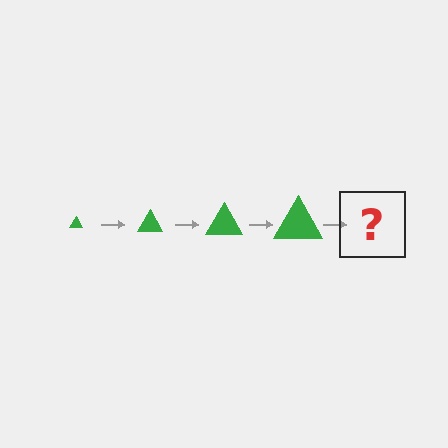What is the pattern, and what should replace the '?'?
The pattern is that the triangle gets progressively larger each step. The '?' should be a green triangle, larger than the previous one.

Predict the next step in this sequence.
The next step is a green triangle, larger than the previous one.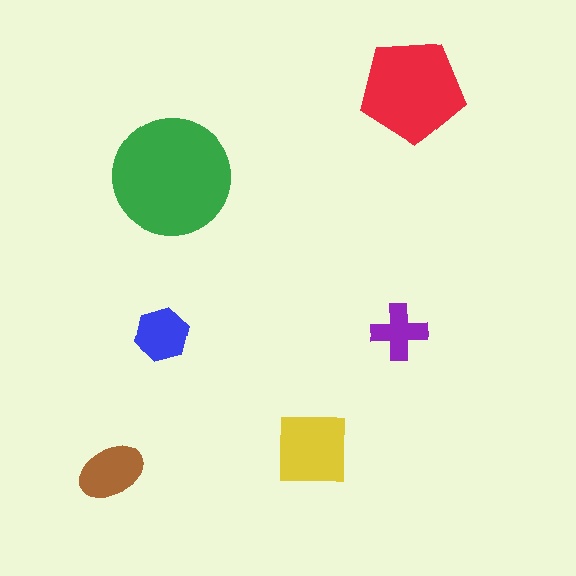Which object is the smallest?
The purple cross.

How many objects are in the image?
There are 6 objects in the image.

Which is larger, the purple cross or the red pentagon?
The red pentagon.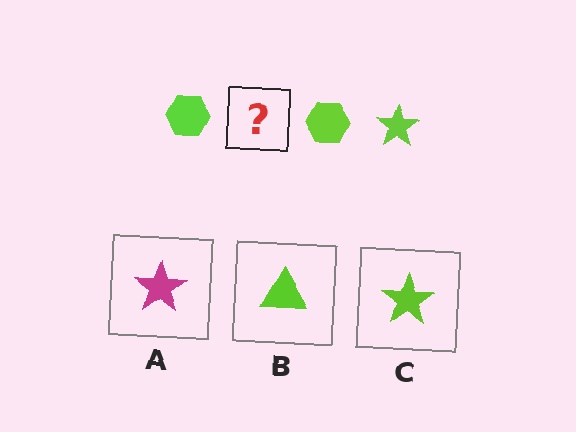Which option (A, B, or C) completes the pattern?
C.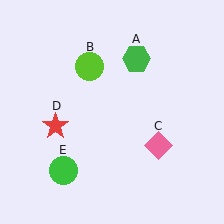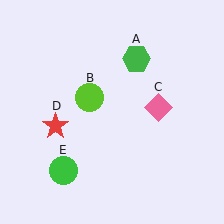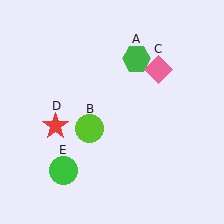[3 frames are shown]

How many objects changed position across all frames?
2 objects changed position: lime circle (object B), pink diamond (object C).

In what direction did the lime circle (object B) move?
The lime circle (object B) moved down.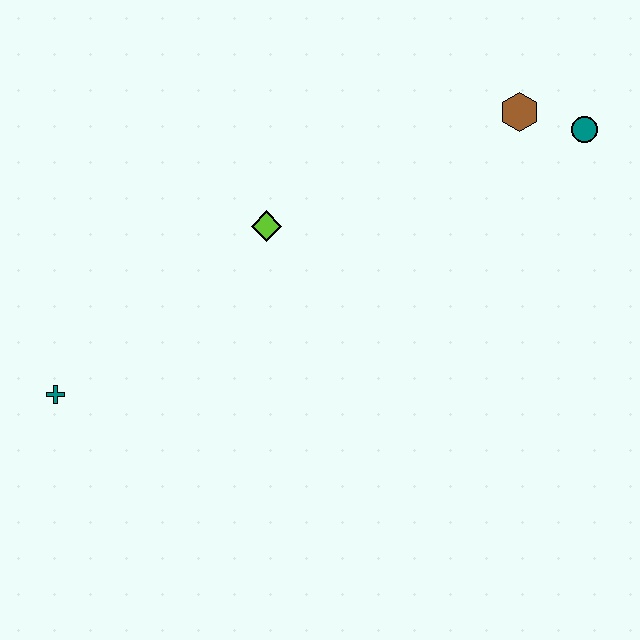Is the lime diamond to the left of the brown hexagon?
Yes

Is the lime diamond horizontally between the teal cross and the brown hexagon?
Yes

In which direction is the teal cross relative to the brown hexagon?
The teal cross is to the left of the brown hexagon.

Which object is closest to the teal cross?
The lime diamond is closest to the teal cross.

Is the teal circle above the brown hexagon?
No